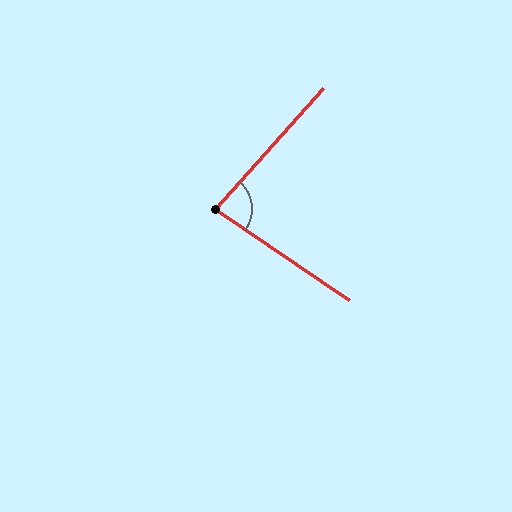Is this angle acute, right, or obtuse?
It is acute.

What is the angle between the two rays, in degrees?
Approximately 83 degrees.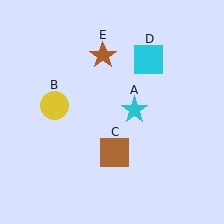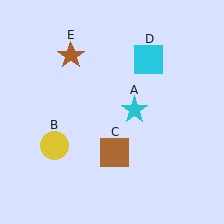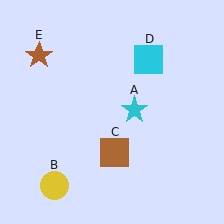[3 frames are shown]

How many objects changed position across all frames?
2 objects changed position: yellow circle (object B), brown star (object E).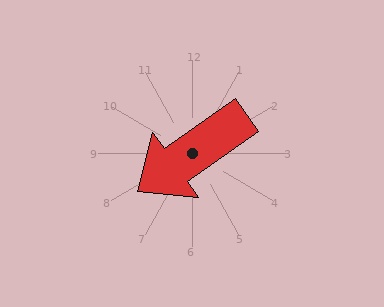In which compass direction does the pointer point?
Southwest.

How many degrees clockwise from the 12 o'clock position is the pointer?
Approximately 235 degrees.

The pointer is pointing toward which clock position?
Roughly 8 o'clock.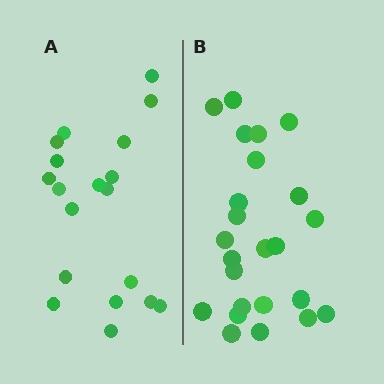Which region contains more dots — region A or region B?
Region B (the right region) has more dots.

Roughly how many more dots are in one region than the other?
Region B has about 5 more dots than region A.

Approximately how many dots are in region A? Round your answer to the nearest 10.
About 20 dots. (The exact count is 19, which rounds to 20.)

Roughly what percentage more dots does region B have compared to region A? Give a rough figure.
About 25% more.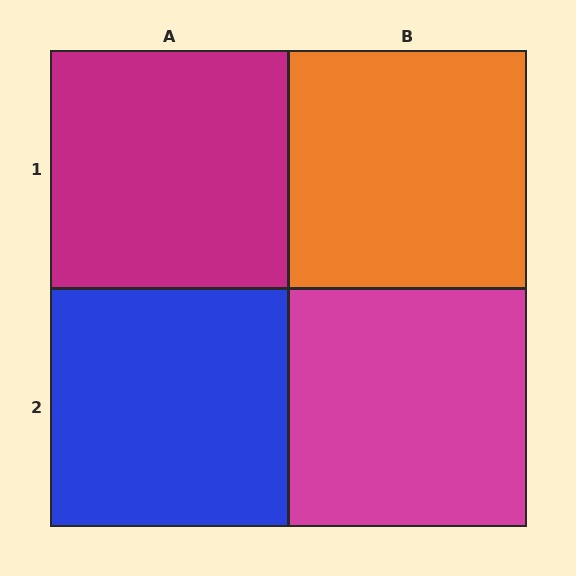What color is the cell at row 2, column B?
Magenta.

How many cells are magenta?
2 cells are magenta.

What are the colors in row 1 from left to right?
Magenta, orange.